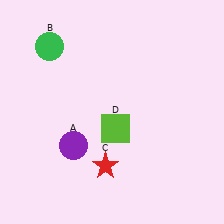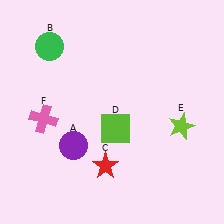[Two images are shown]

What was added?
A lime star (E), a pink cross (F) were added in Image 2.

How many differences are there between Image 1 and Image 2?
There are 2 differences between the two images.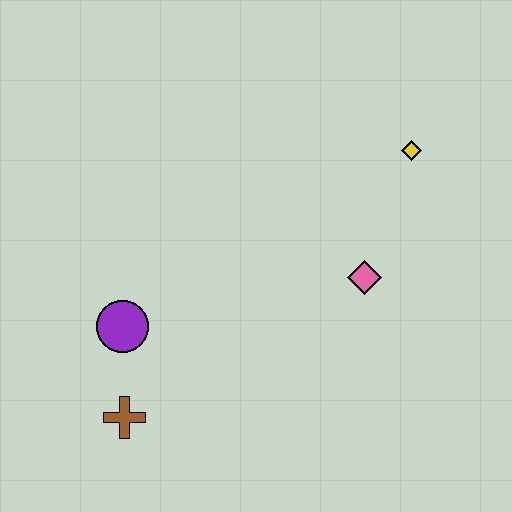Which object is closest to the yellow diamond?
The pink diamond is closest to the yellow diamond.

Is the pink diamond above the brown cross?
Yes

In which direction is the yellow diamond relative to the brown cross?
The yellow diamond is to the right of the brown cross.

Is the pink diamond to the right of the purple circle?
Yes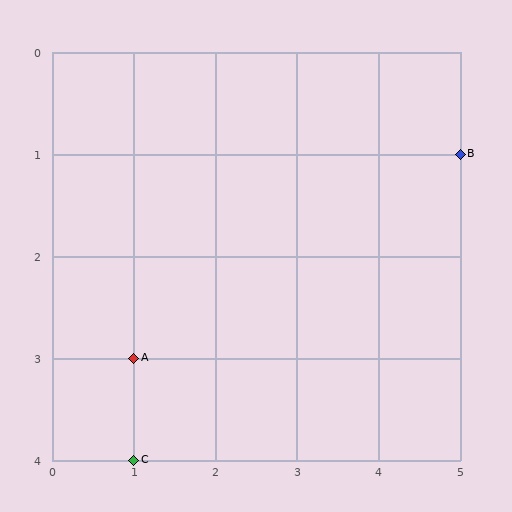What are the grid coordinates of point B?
Point B is at grid coordinates (5, 1).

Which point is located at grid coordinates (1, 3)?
Point A is at (1, 3).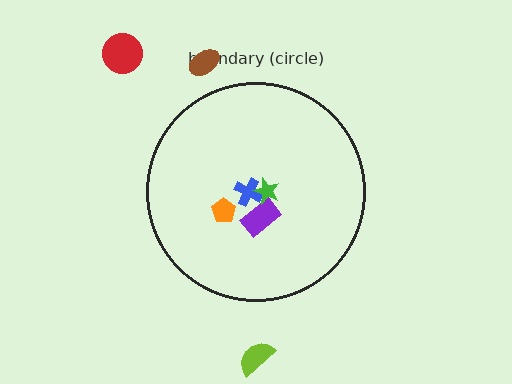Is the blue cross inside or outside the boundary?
Inside.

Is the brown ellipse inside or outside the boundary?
Outside.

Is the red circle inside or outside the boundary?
Outside.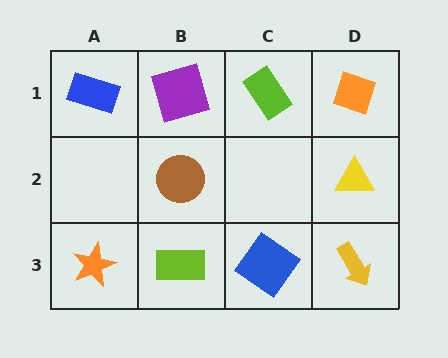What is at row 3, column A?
An orange star.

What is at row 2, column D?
A yellow triangle.